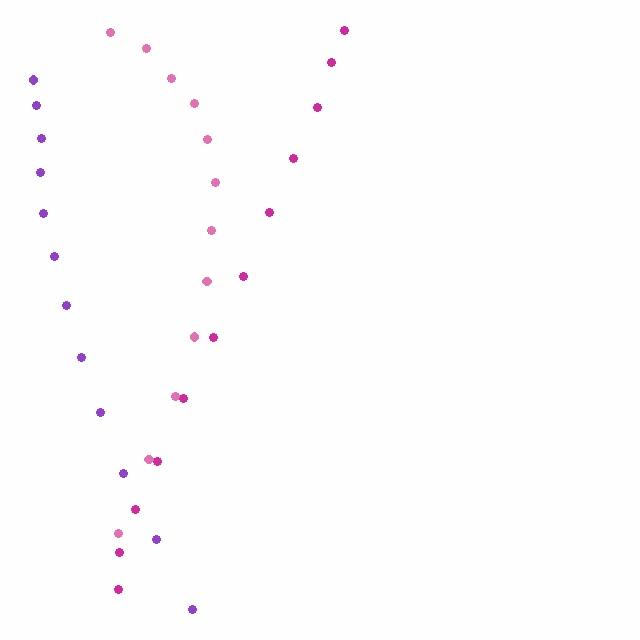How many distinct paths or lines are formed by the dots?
There are 3 distinct paths.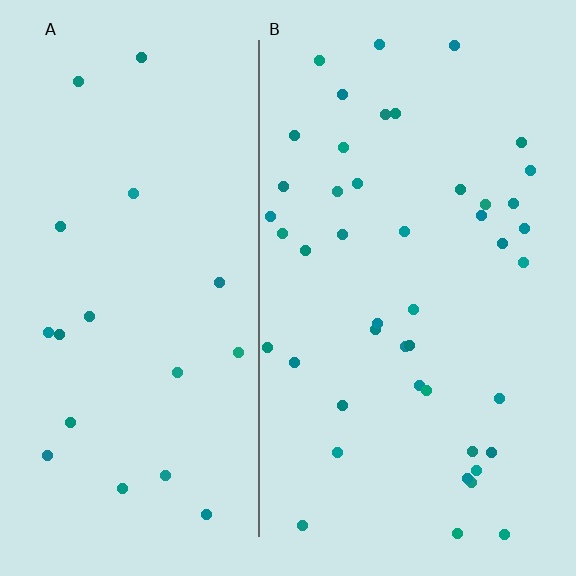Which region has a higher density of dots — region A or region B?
B (the right).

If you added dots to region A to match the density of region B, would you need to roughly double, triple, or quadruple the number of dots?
Approximately double.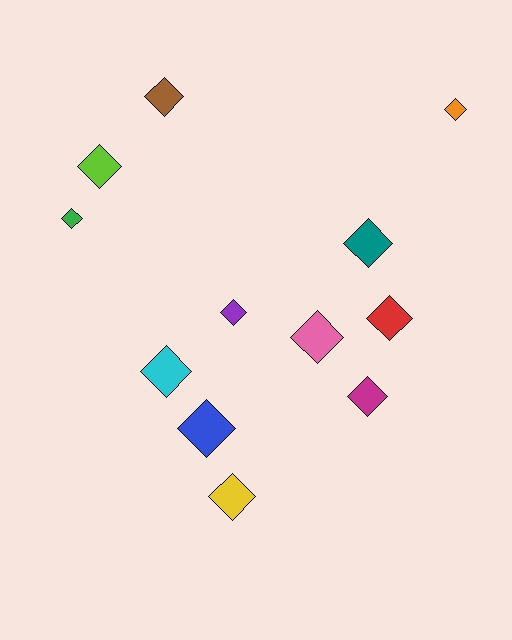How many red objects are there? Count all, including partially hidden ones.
There is 1 red object.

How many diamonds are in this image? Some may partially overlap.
There are 12 diamonds.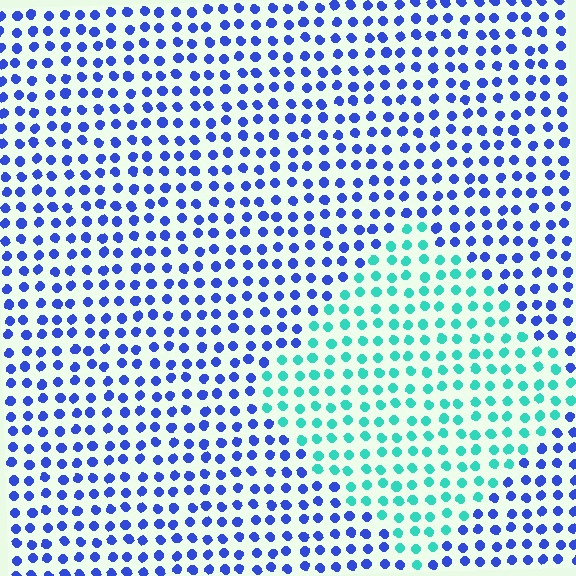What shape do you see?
I see a diamond.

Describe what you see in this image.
The image is filled with small blue elements in a uniform arrangement. A diamond-shaped region is visible where the elements are tinted to a slightly different hue, forming a subtle color boundary.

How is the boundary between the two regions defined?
The boundary is defined purely by a slight shift in hue (about 62 degrees). Spacing, size, and orientation are identical on both sides.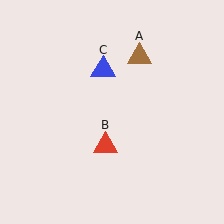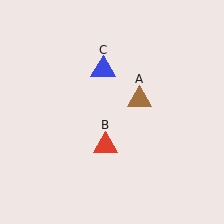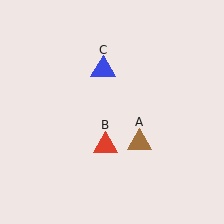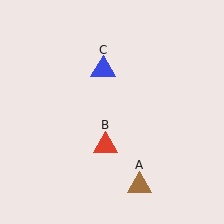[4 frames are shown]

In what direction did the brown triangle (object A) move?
The brown triangle (object A) moved down.